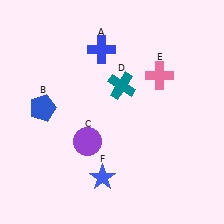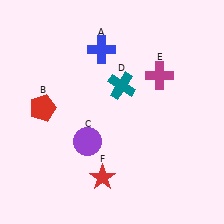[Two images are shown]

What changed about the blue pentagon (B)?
In Image 1, B is blue. In Image 2, it changed to red.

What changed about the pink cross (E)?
In Image 1, E is pink. In Image 2, it changed to magenta.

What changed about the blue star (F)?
In Image 1, F is blue. In Image 2, it changed to red.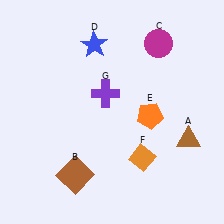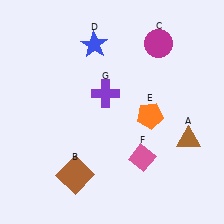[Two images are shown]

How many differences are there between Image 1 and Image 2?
There is 1 difference between the two images.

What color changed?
The diamond (F) changed from orange in Image 1 to pink in Image 2.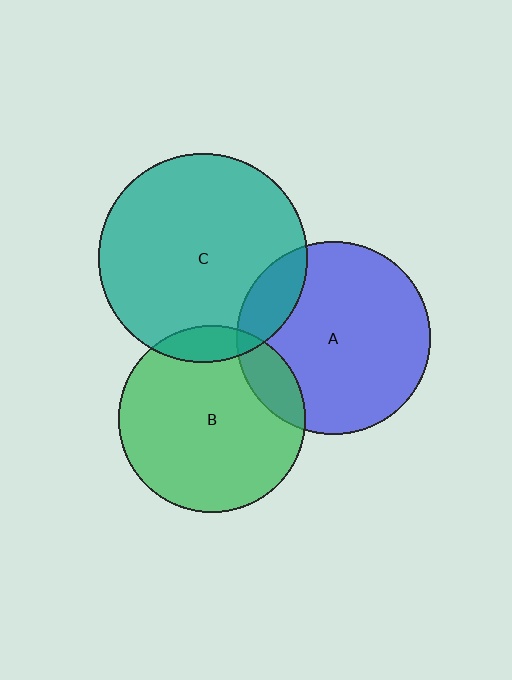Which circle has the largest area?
Circle C (teal).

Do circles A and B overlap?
Yes.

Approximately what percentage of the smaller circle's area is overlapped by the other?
Approximately 15%.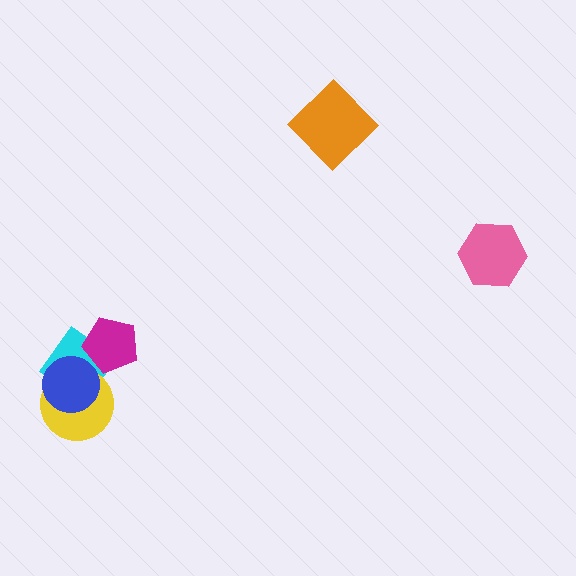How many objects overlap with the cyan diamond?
3 objects overlap with the cyan diamond.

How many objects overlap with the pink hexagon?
0 objects overlap with the pink hexagon.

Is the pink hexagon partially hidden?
No, no other shape covers it.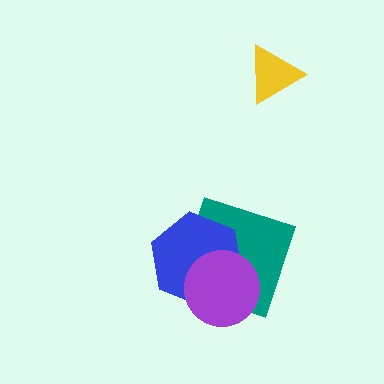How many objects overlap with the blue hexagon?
2 objects overlap with the blue hexagon.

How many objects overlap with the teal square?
2 objects overlap with the teal square.